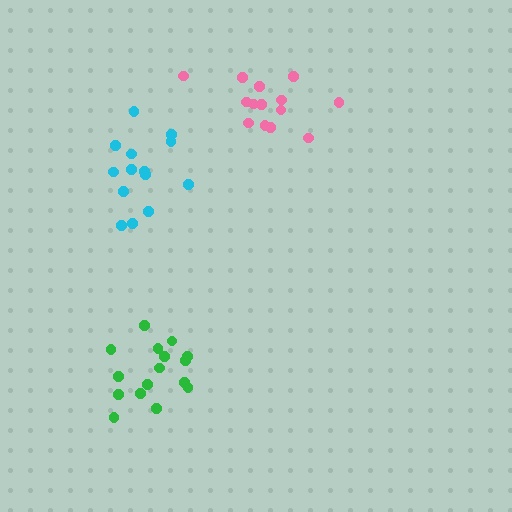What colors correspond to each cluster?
The clusters are colored: pink, green, cyan.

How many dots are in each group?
Group 1: 14 dots, Group 2: 17 dots, Group 3: 14 dots (45 total).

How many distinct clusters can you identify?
There are 3 distinct clusters.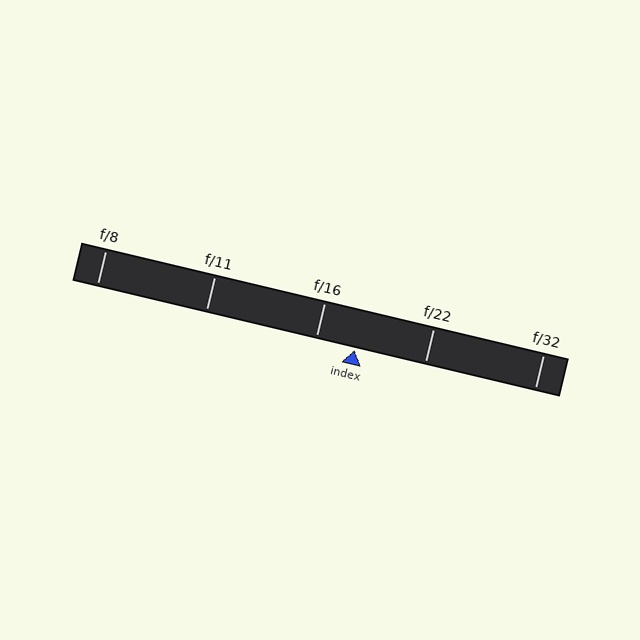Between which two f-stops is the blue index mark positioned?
The index mark is between f/16 and f/22.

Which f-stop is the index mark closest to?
The index mark is closest to f/16.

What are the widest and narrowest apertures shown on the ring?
The widest aperture shown is f/8 and the narrowest is f/32.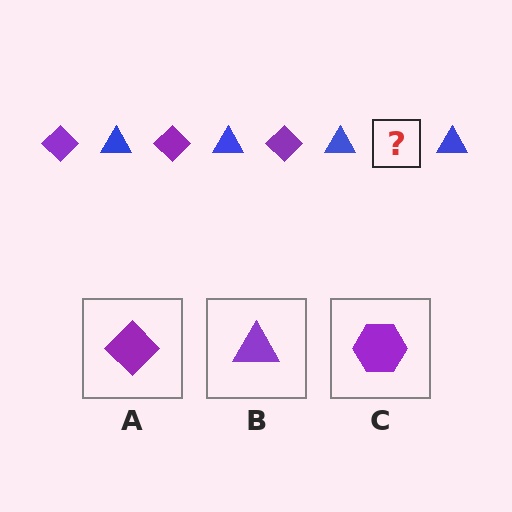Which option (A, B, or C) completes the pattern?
A.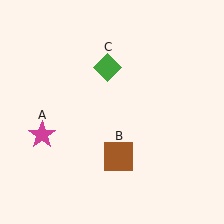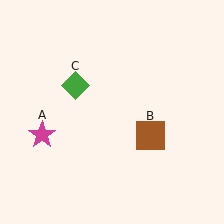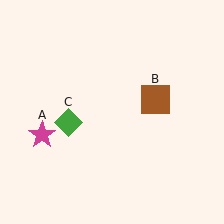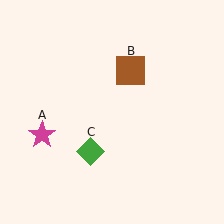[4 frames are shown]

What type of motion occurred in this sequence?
The brown square (object B), green diamond (object C) rotated counterclockwise around the center of the scene.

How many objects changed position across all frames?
2 objects changed position: brown square (object B), green diamond (object C).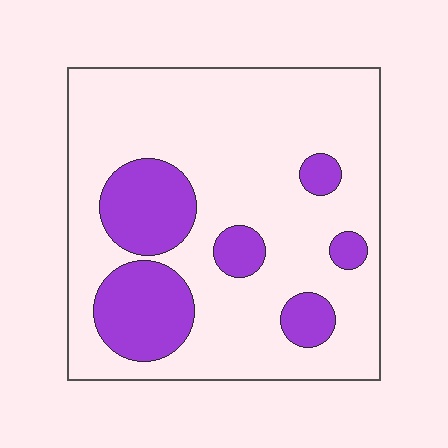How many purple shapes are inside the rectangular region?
6.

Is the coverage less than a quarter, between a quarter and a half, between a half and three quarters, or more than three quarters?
Less than a quarter.